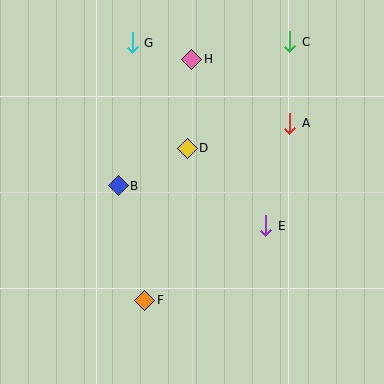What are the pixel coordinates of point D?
Point D is at (187, 148).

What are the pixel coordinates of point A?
Point A is at (290, 123).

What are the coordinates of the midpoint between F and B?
The midpoint between F and B is at (132, 243).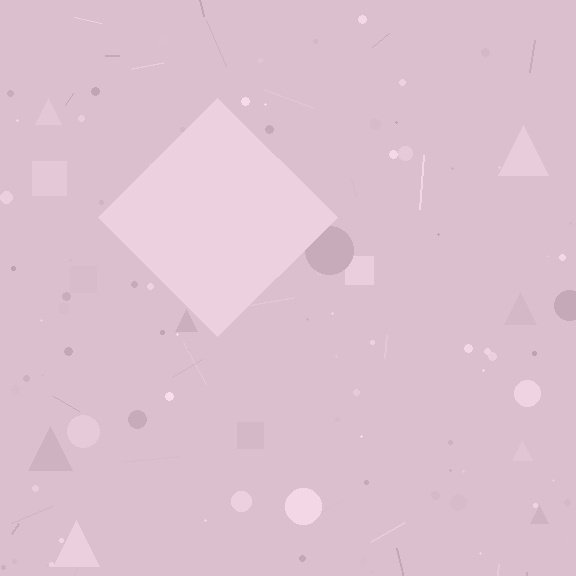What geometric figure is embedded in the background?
A diamond is embedded in the background.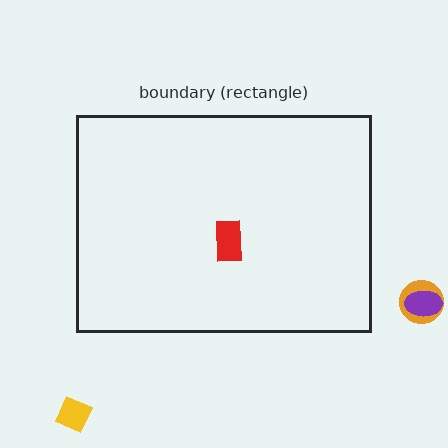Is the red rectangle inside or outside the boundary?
Inside.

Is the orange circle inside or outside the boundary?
Outside.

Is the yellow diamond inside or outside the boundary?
Outside.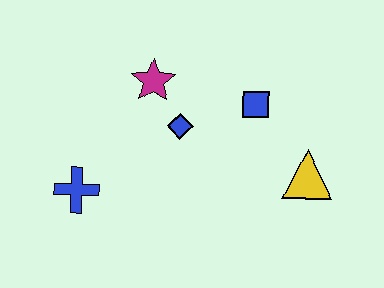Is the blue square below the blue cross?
No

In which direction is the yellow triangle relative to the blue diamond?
The yellow triangle is to the right of the blue diamond.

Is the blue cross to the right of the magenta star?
No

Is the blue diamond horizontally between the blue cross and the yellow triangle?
Yes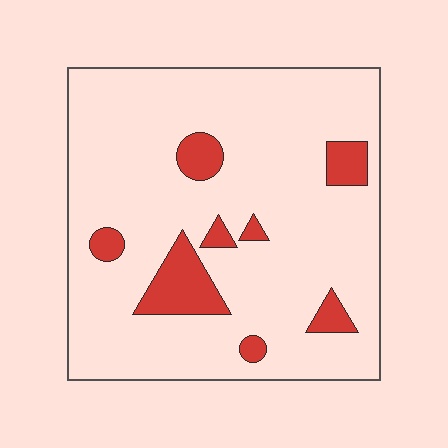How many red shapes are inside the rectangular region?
8.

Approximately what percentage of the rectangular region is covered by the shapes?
Approximately 10%.